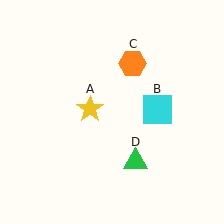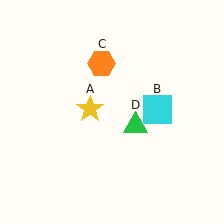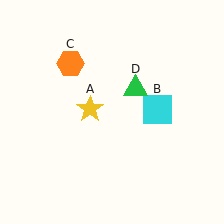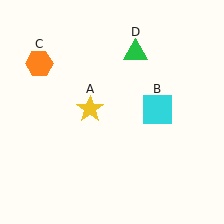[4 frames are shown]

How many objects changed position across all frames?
2 objects changed position: orange hexagon (object C), green triangle (object D).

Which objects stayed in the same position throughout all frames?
Yellow star (object A) and cyan square (object B) remained stationary.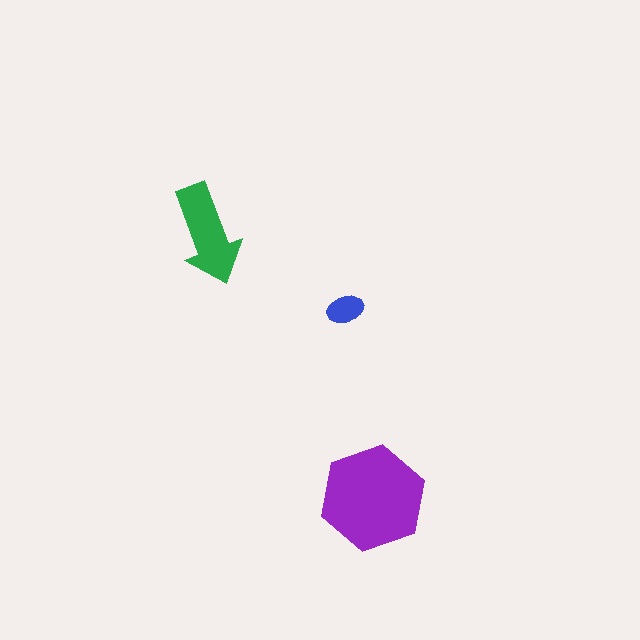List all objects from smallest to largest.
The blue ellipse, the green arrow, the purple hexagon.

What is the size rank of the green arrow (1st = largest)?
2nd.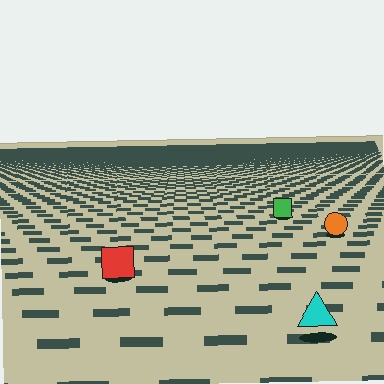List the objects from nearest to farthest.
From nearest to farthest: the cyan triangle, the red square, the orange circle, the green square.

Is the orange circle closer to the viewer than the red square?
No. The red square is closer — you can tell from the texture gradient: the ground texture is coarser near it.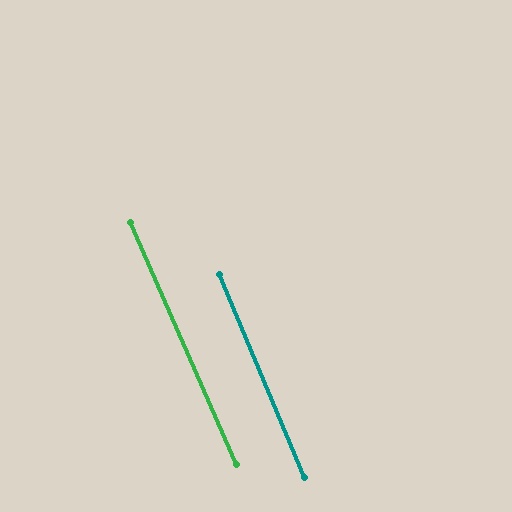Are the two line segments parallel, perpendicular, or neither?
Parallel — their directions differ by only 0.9°.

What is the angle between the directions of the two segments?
Approximately 1 degree.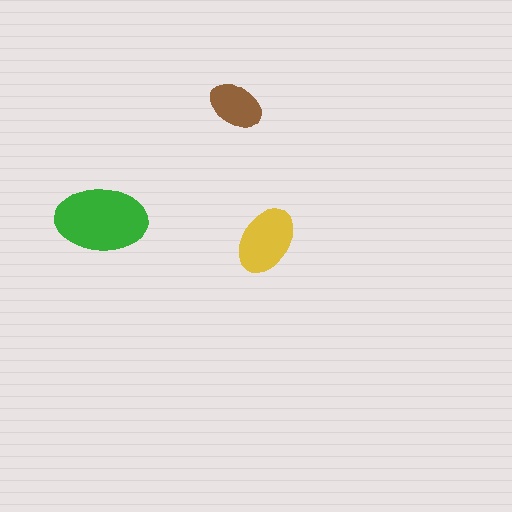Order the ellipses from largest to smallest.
the green one, the yellow one, the brown one.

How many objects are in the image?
There are 3 objects in the image.